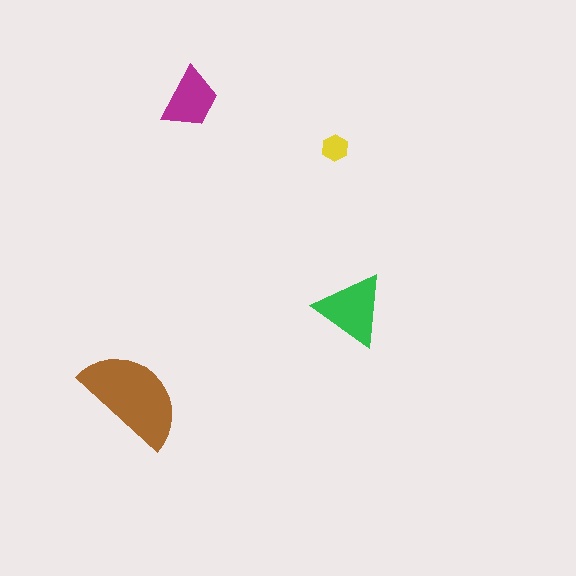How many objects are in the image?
There are 4 objects in the image.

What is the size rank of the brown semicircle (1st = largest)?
1st.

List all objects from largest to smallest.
The brown semicircle, the green triangle, the magenta trapezoid, the yellow hexagon.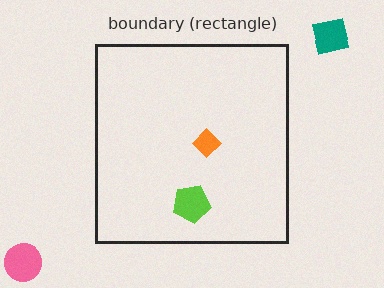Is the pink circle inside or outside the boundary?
Outside.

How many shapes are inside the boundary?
2 inside, 2 outside.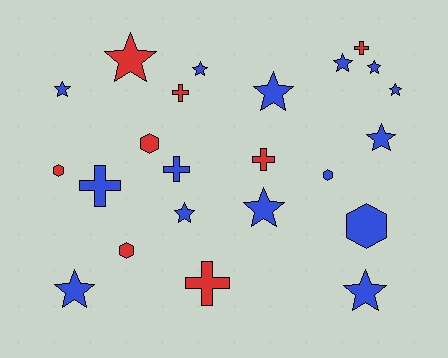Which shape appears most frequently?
Star, with 12 objects.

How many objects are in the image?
There are 23 objects.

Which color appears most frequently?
Blue, with 15 objects.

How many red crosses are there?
There are 4 red crosses.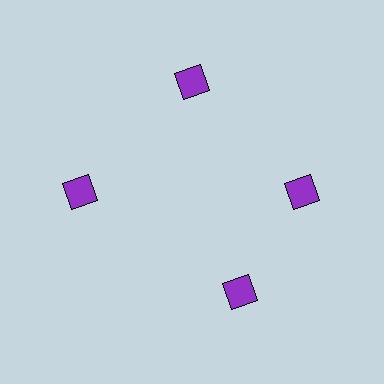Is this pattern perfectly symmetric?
No. The 4 purple squares are arranged in a ring, but one element near the 6 o'clock position is rotated out of alignment along the ring, breaking the 4-fold rotational symmetry.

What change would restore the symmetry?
The symmetry would be restored by rotating it back into even spacing with its neighbors so that all 4 squares sit at equal angles and equal distance from the center.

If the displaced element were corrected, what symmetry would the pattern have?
It would have 4-fold rotational symmetry — the pattern would map onto itself every 90 degrees.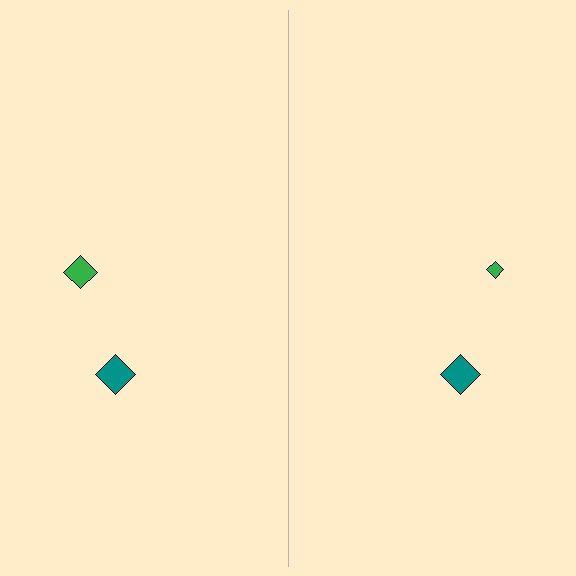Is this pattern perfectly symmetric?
No, the pattern is not perfectly symmetric. The green diamond on the right side has a different size than its mirror counterpart.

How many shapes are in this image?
There are 4 shapes in this image.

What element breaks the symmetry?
The green diamond on the right side has a different size than its mirror counterpart.